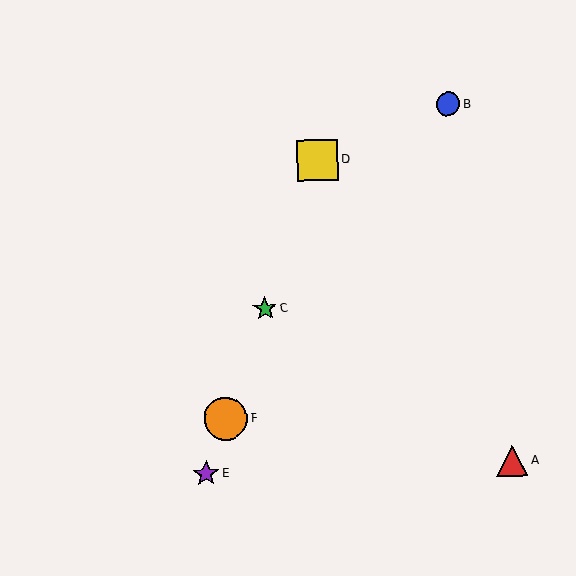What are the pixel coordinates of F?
Object F is at (226, 419).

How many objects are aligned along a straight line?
4 objects (C, D, E, F) are aligned along a straight line.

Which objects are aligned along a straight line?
Objects C, D, E, F are aligned along a straight line.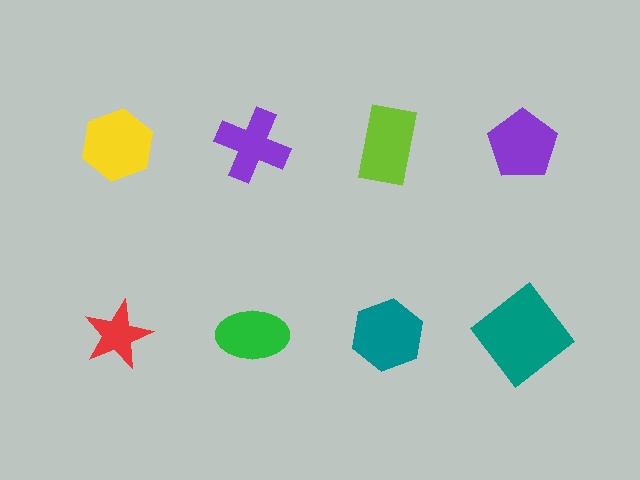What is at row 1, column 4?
A purple pentagon.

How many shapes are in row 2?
4 shapes.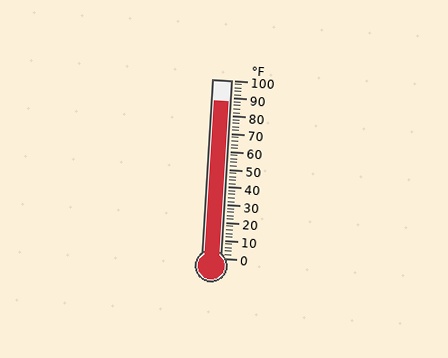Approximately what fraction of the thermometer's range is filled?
The thermometer is filled to approximately 90% of its range.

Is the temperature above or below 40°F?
The temperature is above 40°F.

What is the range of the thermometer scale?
The thermometer scale ranges from 0°F to 100°F.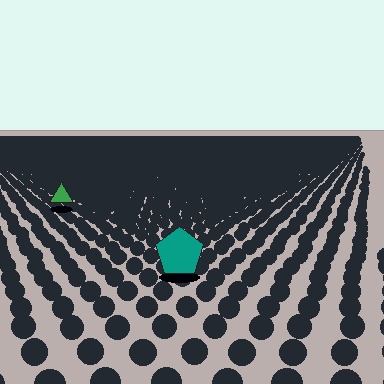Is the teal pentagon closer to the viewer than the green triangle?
Yes. The teal pentagon is closer — you can tell from the texture gradient: the ground texture is coarser near it.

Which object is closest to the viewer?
The teal pentagon is closest. The texture marks near it are larger and more spread out.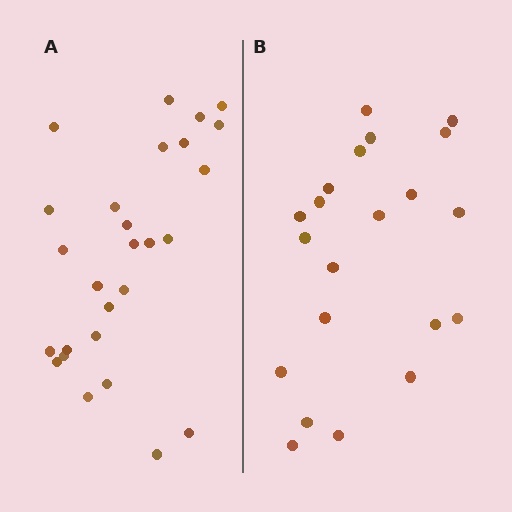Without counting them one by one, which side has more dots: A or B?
Region A (the left region) has more dots.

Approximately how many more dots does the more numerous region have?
Region A has about 6 more dots than region B.